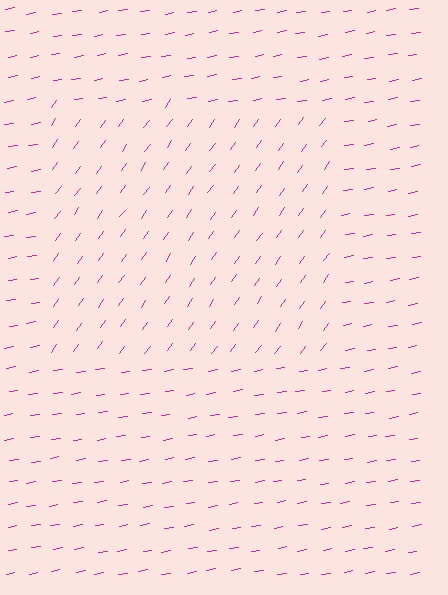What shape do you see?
I see a rectangle.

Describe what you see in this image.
The image is filled with small magenta line segments. A rectangle region in the image has lines oriented differently from the surrounding lines, creating a visible texture boundary.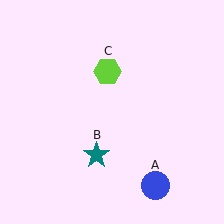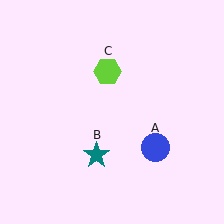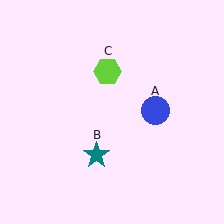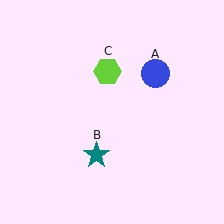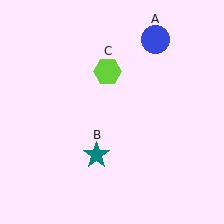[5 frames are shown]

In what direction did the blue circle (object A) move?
The blue circle (object A) moved up.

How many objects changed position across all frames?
1 object changed position: blue circle (object A).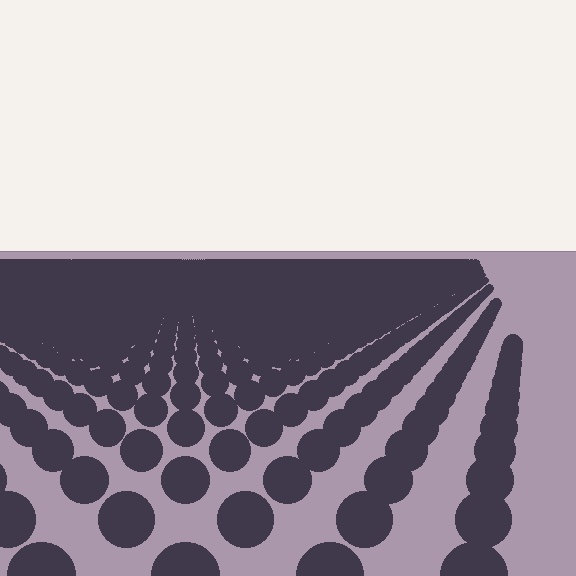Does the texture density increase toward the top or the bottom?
Density increases toward the top.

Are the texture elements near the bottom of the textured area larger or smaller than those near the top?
Larger. Near the bottom, elements are closer to the viewer and appear at a bigger on-screen size.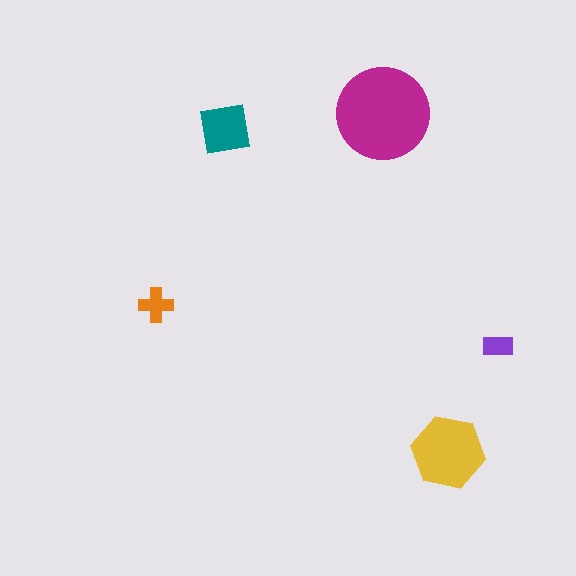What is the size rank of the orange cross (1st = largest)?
4th.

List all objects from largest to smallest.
The magenta circle, the yellow hexagon, the teal square, the orange cross, the purple rectangle.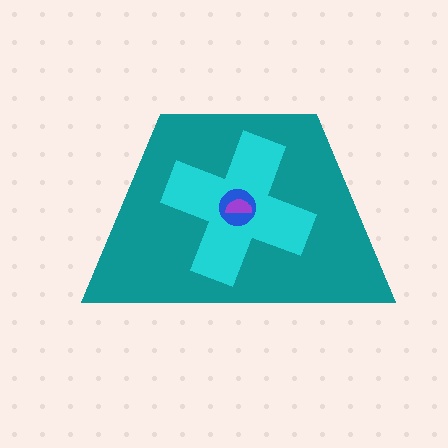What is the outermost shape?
The teal trapezoid.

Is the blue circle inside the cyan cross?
Yes.